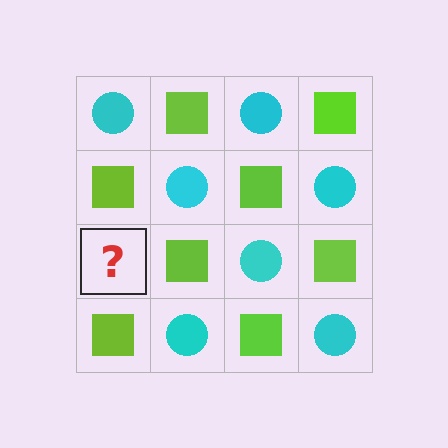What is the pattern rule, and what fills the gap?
The rule is that it alternates cyan circle and lime square in a checkerboard pattern. The gap should be filled with a cyan circle.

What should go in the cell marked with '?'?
The missing cell should contain a cyan circle.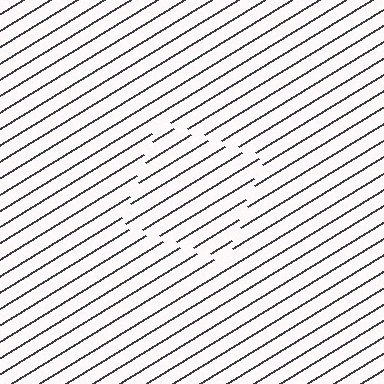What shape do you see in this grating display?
An illusory square. The interior of the shape contains the same grating, shifted by half a period — the contour is defined by the phase discontinuity where line-ends from the inner and outer gratings abut.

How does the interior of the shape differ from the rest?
The interior of the shape contains the same grating, shifted by half a period — the contour is defined by the phase discontinuity where line-ends from the inner and outer gratings abut.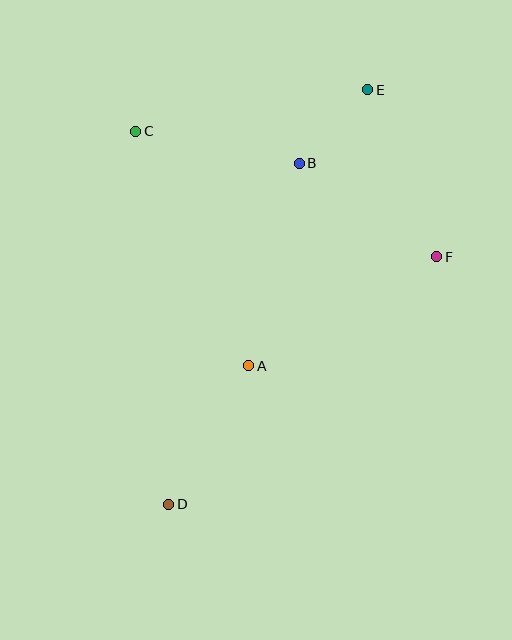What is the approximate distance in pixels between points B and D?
The distance between B and D is approximately 365 pixels.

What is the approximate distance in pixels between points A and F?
The distance between A and F is approximately 218 pixels.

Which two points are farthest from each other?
Points D and E are farthest from each other.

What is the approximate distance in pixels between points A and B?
The distance between A and B is approximately 209 pixels.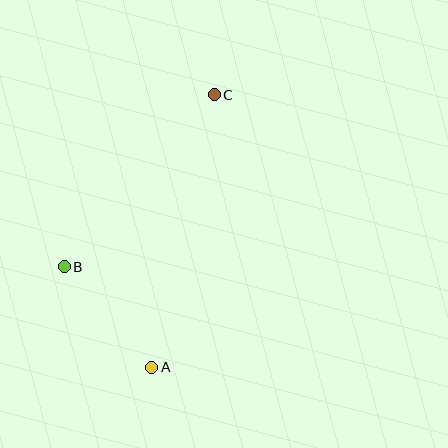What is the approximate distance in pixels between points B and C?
The distance between B and C is approximately 228 pixels.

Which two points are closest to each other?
Points A and B are closest to each other.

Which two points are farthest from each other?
Points A and C are farthest from each other.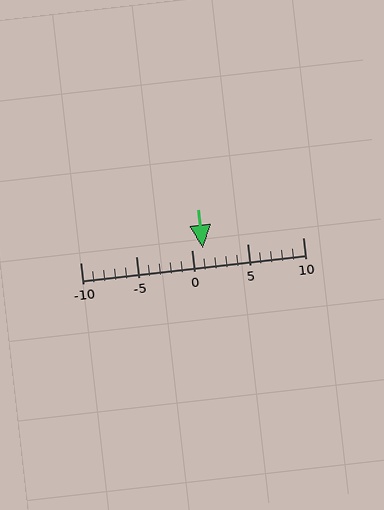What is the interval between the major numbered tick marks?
The major tick marks are spaced 5 units apart.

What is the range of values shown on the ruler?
The ruler shows values from -10 to 10.